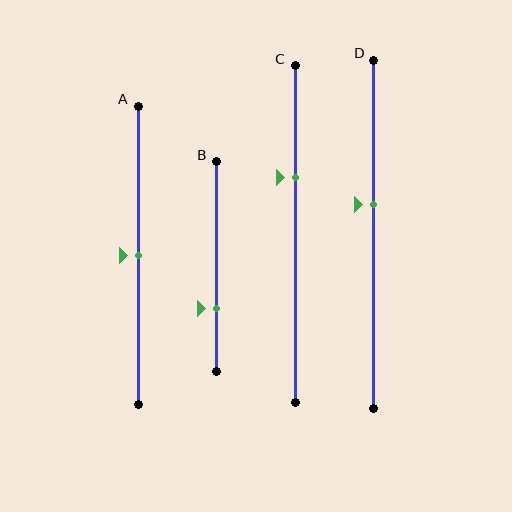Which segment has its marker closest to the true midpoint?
Segment A has its marker closest to the true midpoint.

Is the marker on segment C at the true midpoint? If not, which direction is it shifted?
No, the marker on segment C is shifted upward by about 17% of the segment length.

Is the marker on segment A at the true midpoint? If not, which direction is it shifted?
Yes, the marker on segment A is at the true midpoint.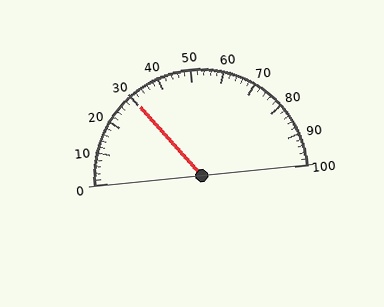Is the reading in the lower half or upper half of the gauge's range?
The reading is in the lower half of the range (0 to 100).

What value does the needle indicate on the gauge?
The needle indicates approximately 30.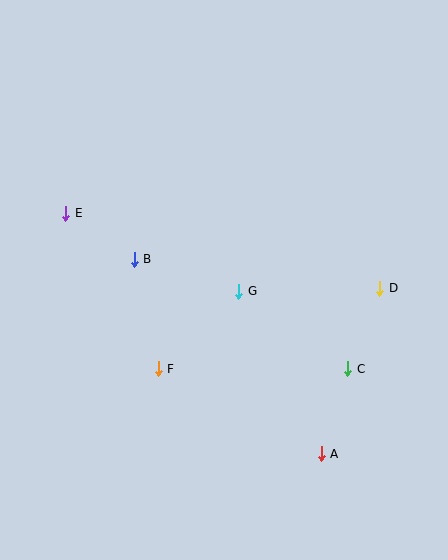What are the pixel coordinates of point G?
Point G is at (239, 291).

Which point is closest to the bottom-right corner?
Point A is closest to the bottom-right corner.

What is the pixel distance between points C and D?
The distance between C and D is 86 pixels.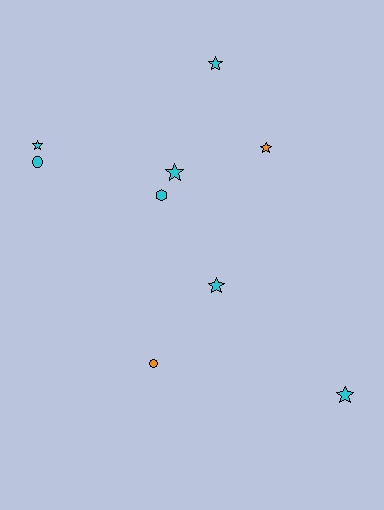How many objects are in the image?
There are 9 objects.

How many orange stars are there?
There is 1 orange star.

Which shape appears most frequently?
Star, with 6 objects.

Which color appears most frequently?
Cyan, with 7 objects.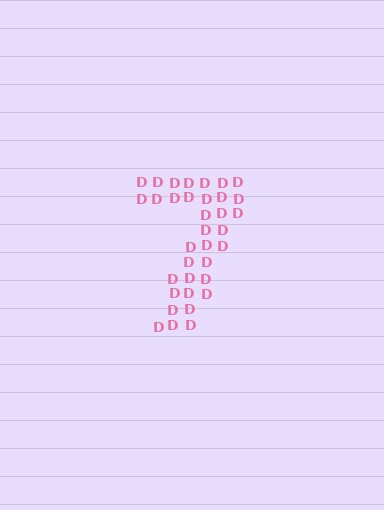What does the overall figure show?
The overall figure shows the digit 7.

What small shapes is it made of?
It is made of small letter D's.